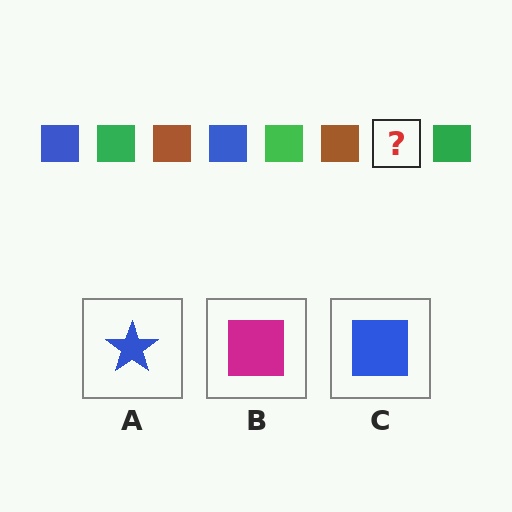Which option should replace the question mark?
Option C.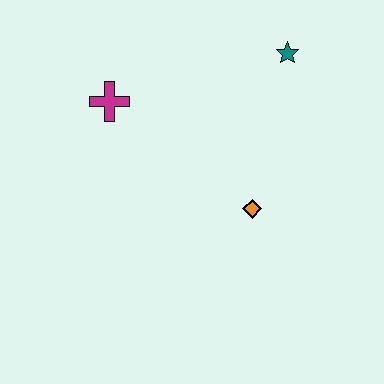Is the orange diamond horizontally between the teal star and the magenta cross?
Yes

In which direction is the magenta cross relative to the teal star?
The magenta cross is to the left of the teal star.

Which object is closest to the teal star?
The orange diamond is closest to the teal star.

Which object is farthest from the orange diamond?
The magenta cross is farthest from the orange diamond.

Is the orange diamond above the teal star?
No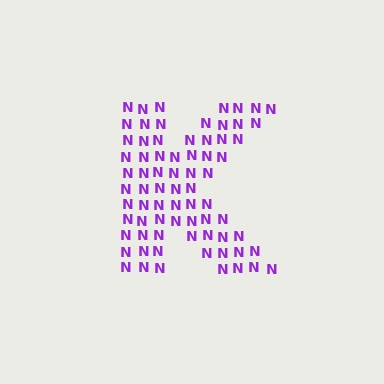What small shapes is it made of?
It is made of small letter N's.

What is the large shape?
The large shape is the letter K.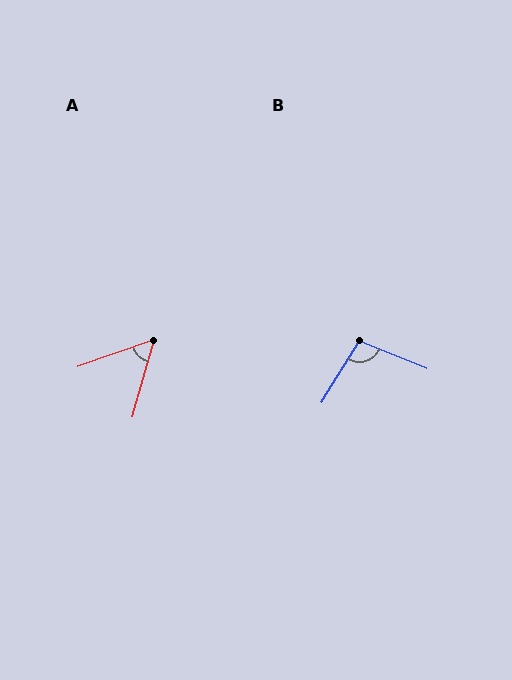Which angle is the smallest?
A, at approximately 55 degrees.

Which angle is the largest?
B, at approximately 100 degrees.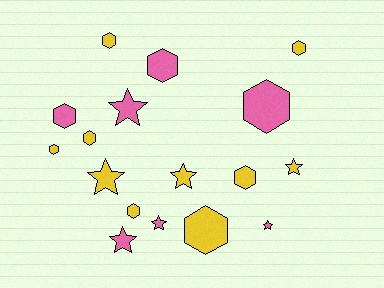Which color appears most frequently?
Yellow, with 10 objects.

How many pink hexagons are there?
There are 3 pink hexagons.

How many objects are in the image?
There are 17 objects.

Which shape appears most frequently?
Hexagon, with 10 objects.